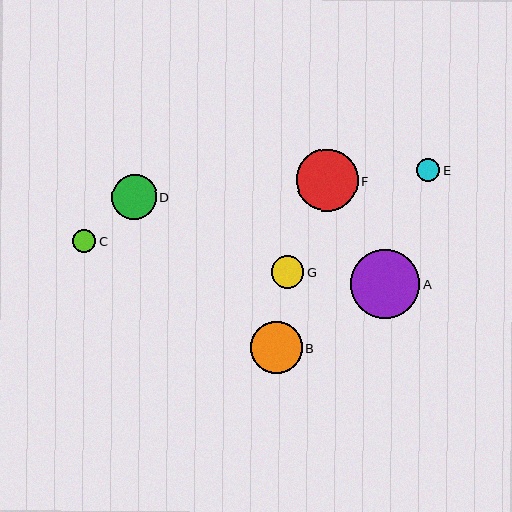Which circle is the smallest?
Circle C is the smallest with a size of approximately 23 pixels.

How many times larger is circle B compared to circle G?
Circle B is approximately 1.6 times the size of circle G.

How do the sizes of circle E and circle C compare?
Circle E and circle C are approximately the same size.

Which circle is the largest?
Circle A is the largest with a size of approximately 69 pixels.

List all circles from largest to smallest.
From largest to smallest: A, F, B, D, G, E, C.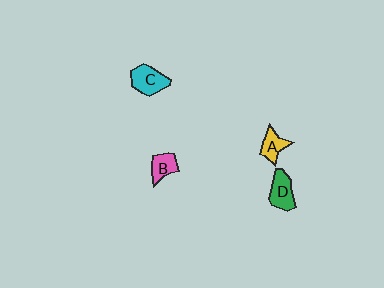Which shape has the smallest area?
Shape B (pink).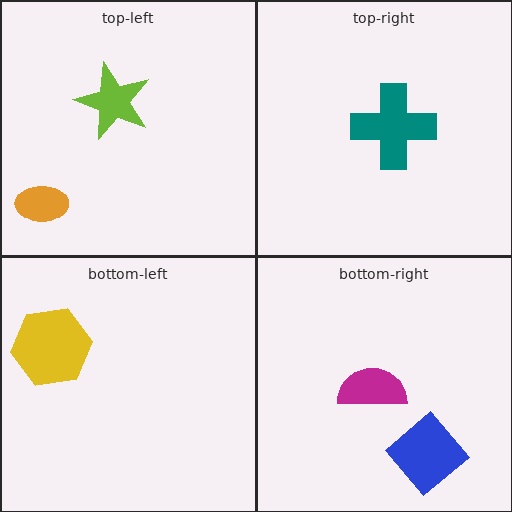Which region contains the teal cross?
The top-right region.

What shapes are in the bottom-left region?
The yellow hexagon.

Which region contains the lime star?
The top-left region.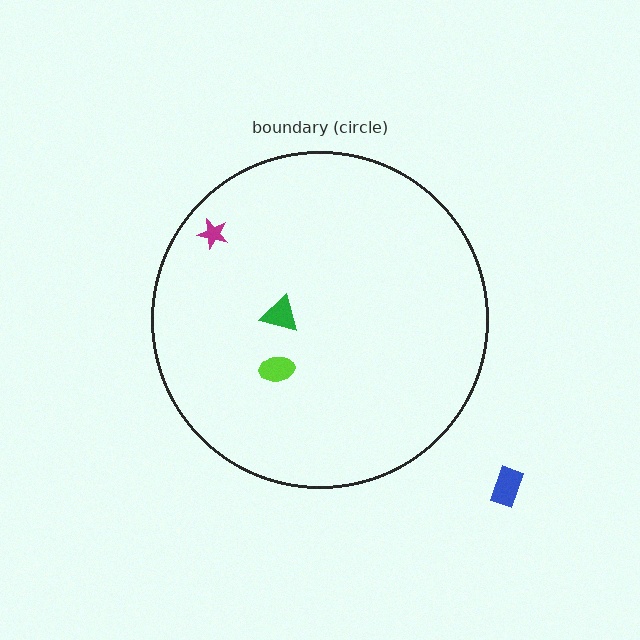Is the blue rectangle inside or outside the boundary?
Outside.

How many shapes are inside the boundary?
3 inside, 1 outside.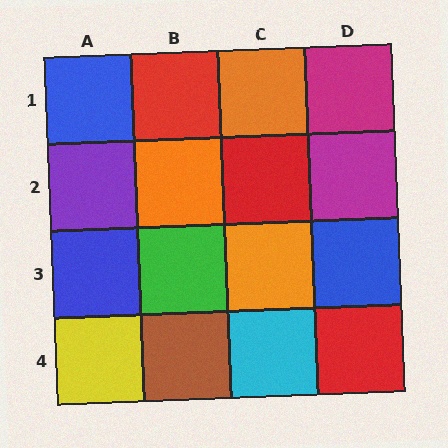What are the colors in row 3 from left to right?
Blue, green, orange, blue.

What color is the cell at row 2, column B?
Orange.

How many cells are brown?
1 cell is brown.